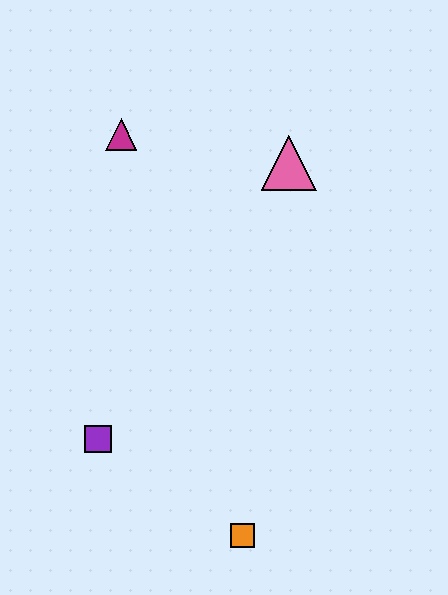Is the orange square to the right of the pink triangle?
No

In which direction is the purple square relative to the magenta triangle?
The purple square is below the magenta triangle.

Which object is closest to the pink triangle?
The magenta triangle is closest to the pink triangle.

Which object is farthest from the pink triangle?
The orange square is farthest from the pink triangle.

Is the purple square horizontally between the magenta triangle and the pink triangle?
No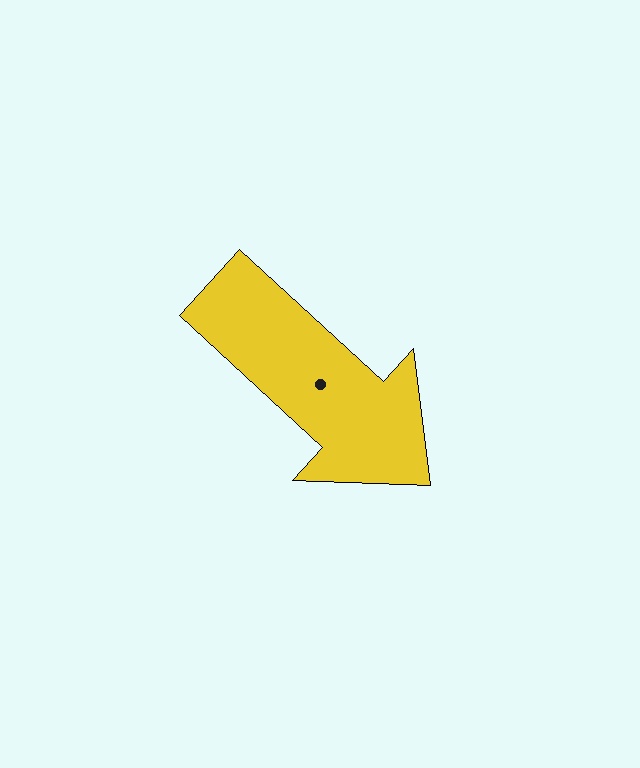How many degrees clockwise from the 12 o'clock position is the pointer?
Approximately 132 degrees.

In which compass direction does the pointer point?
Southeast.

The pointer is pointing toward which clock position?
Roughly 4 o'clock.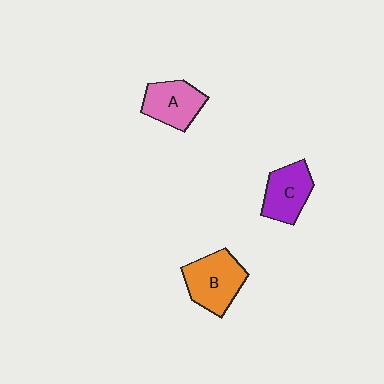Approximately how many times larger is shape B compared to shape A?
Approximately 1.2 times.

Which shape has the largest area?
Shape B (orange).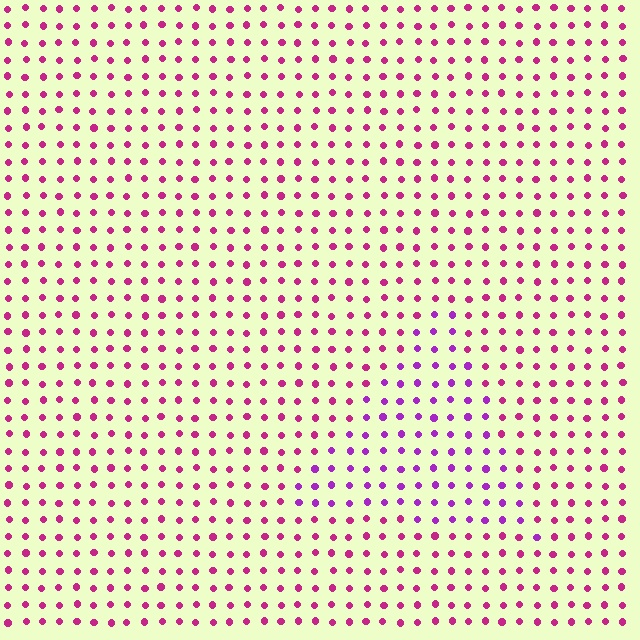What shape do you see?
I see a triangle.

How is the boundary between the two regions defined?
The boundary is defined purely by a slight shift in hue (about 34 degrees). Spacing, size, and orientation are identical on both sides.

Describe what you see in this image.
The image is filled with small magenta elements in a uniform arrangement. A triangle-shaped region is visible where the elements are tinted to a slightly different hue, forming a subtle color boundary.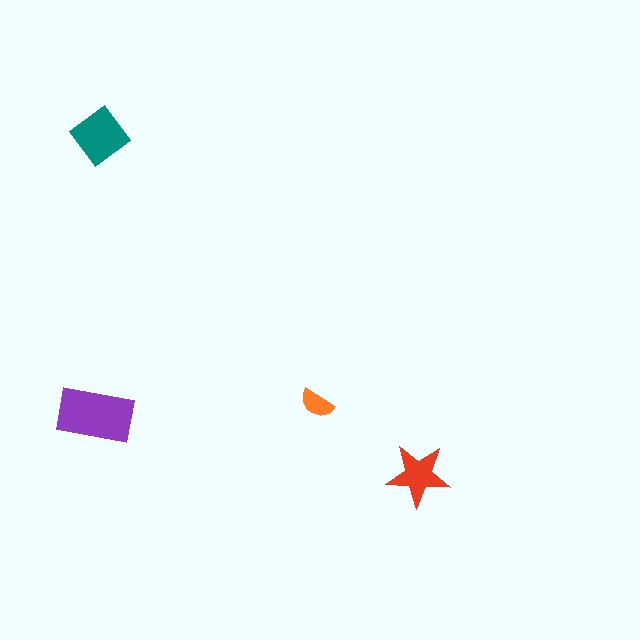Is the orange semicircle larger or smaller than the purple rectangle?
Smaller.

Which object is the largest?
The purple rectangle.